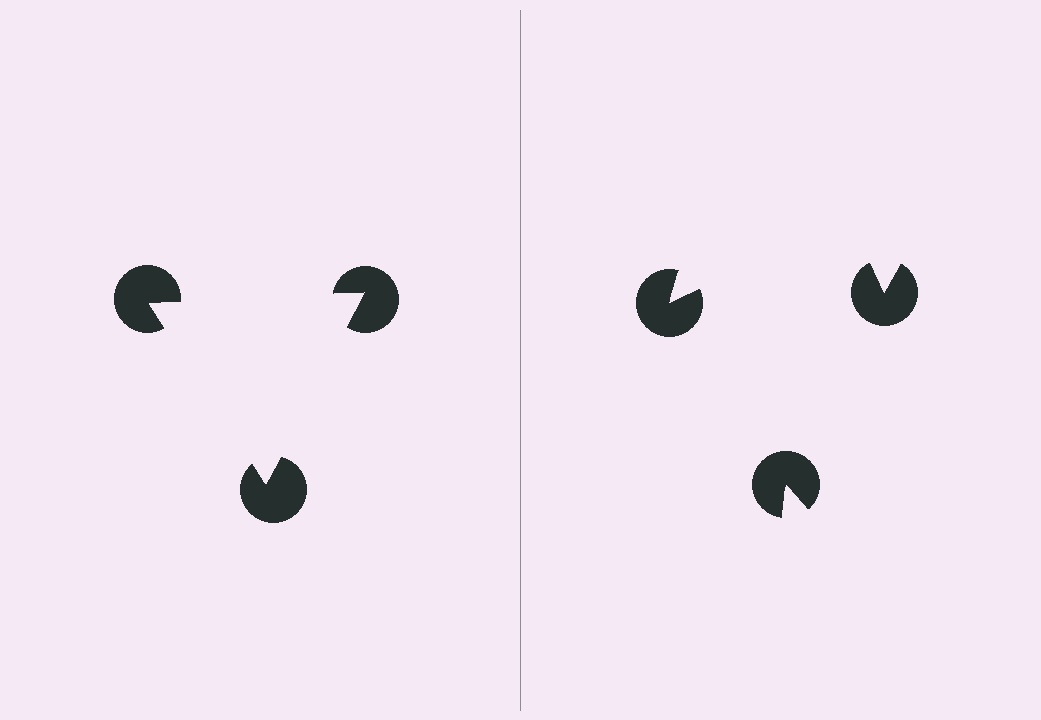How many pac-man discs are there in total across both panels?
6 — 3 on each side.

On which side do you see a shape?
An illusory triangle appears on the left side. On the right side the wedge cuts are rotated, so no coherent shape forms.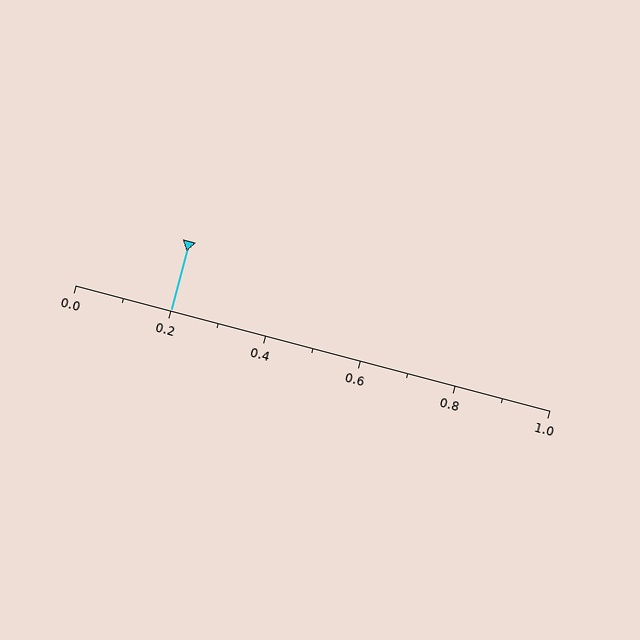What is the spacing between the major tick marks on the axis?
The major ticks are spaced 0.2 apart.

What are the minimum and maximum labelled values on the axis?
The axis runs from 0.0 to 1.0.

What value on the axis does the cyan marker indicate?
The marker indicates approximately 0.2.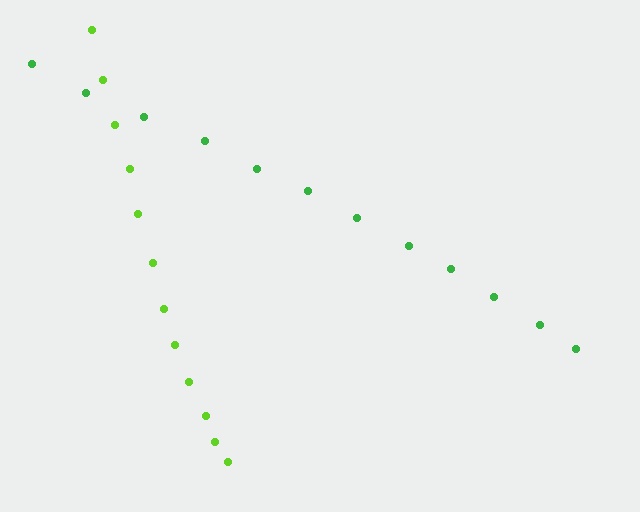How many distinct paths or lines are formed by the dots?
There are 2 distinct paths.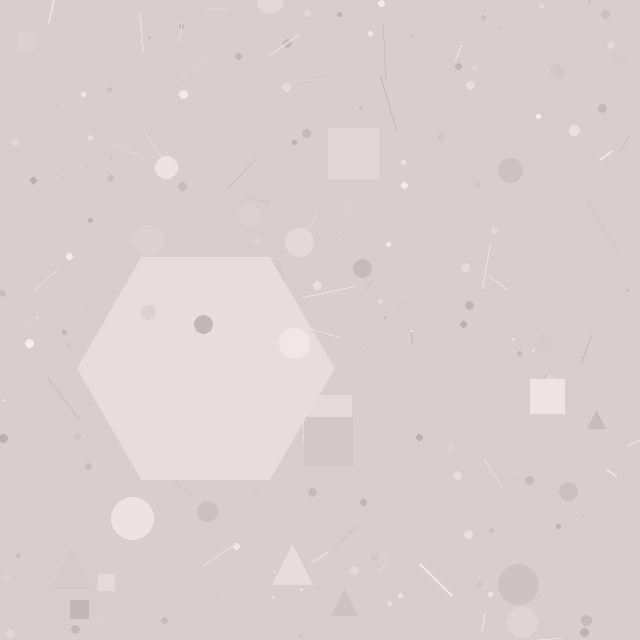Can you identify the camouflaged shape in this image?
The camouflaged shape is a hexagon.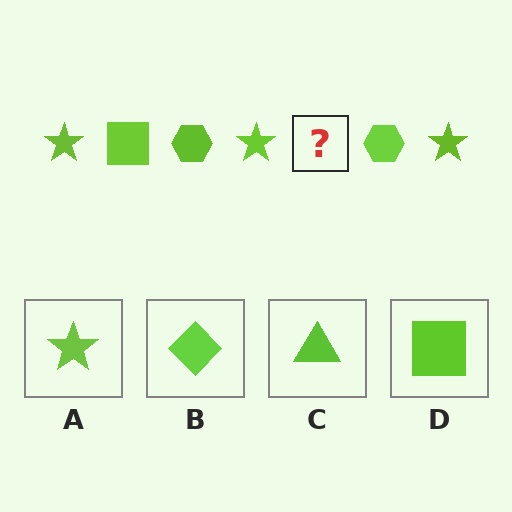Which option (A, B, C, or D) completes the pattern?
D.